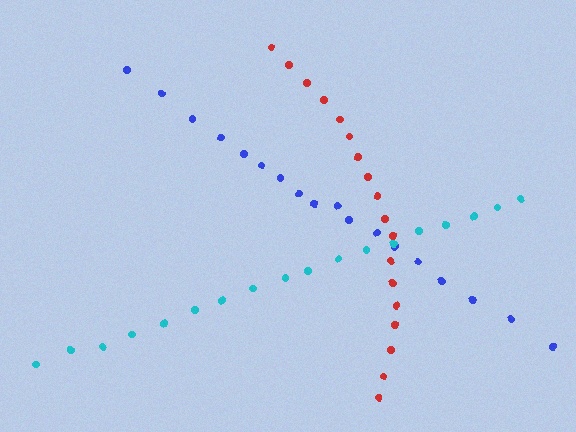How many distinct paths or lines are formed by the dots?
There are 3 distinct paths.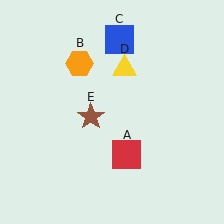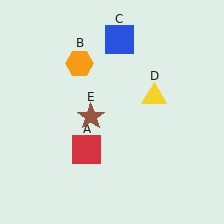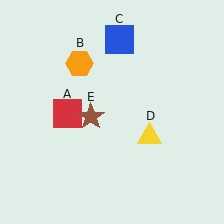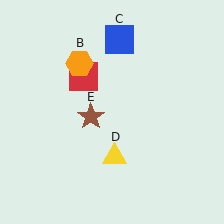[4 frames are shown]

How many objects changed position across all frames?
2 objects changed position: red square (object A), yellow triangle (object D).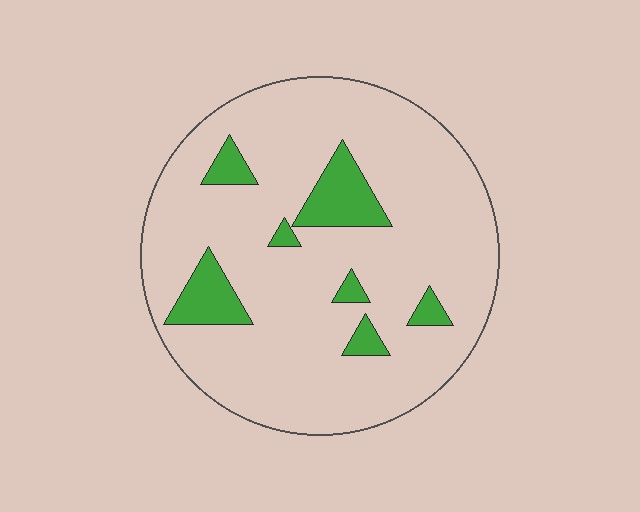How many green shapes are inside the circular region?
7.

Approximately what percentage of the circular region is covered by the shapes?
Approximately 15%.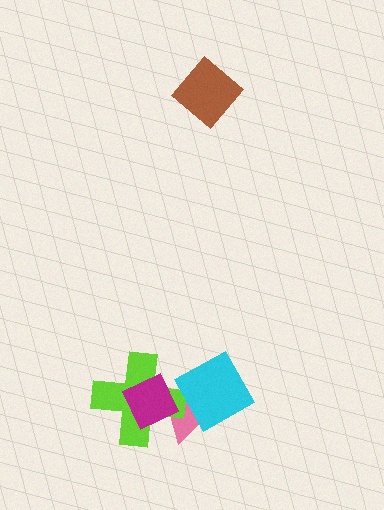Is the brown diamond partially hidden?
No, no other shape covers it.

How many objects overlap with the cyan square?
1 object overlaps with the cyan square.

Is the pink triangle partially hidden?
Yes, it is partially covered by another shape.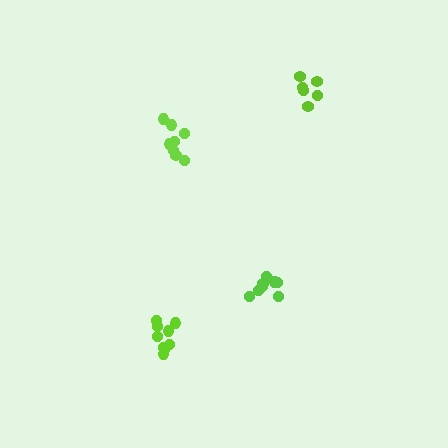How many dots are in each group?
Group 1: 8 dots, Group 2: 6 dots, Group 3: 9 dots, Group 4: 8 dots (31 total).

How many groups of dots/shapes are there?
There are 4 groups.